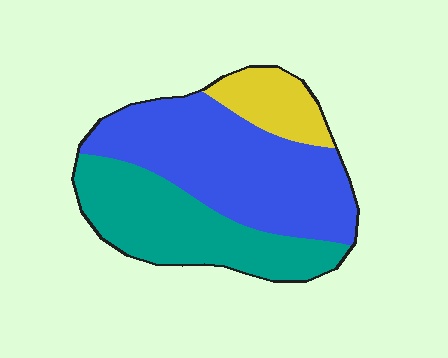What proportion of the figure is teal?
Teal covers 36% of the figure.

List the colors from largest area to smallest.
From largest to smallest: blue, teal, yellow.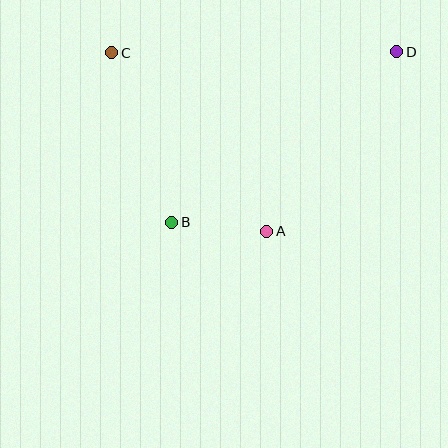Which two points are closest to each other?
Points A and B are closest to each other.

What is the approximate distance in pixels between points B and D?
The distance between B and D is approximately 283 pixels.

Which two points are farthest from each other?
Points C and D are farthest from each other.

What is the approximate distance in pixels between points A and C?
The distance between A and C is approximately 236 pixels.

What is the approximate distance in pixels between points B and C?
The distance between B and C is approximately 180 pixels.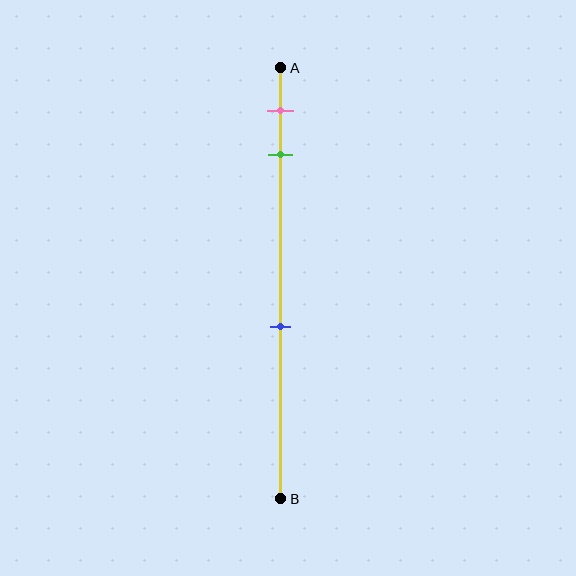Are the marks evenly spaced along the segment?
No, the marks are not evenly spaced.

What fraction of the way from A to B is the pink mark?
The pink mark is approximately 10% (0.1) of the way from A to B.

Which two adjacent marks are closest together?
The pink and green marks are the closest adjacent pair.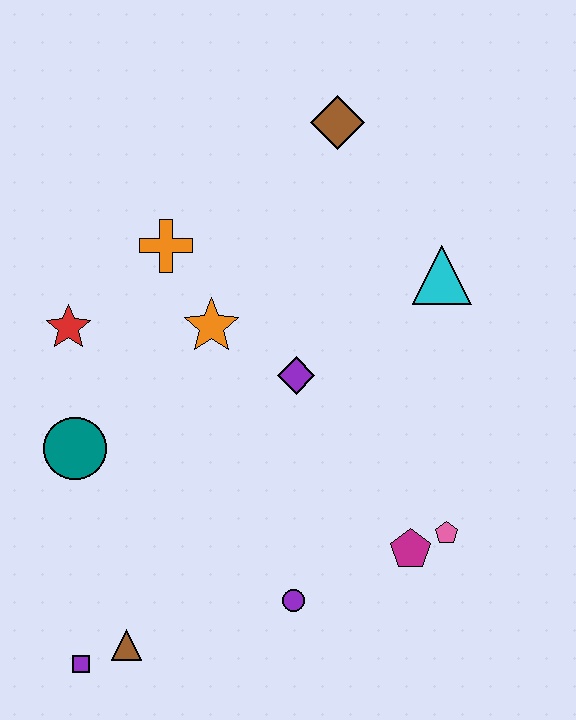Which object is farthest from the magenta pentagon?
The brown diamond is farthest from the magenta pentagon.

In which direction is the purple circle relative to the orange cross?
The purple circle is below the orange cross.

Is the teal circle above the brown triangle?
Yes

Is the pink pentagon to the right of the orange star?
Yes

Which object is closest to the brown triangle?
The purple square is closest to the brown triangle.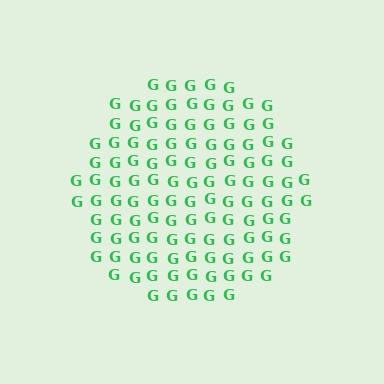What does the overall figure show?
The overall figure shows a circle.